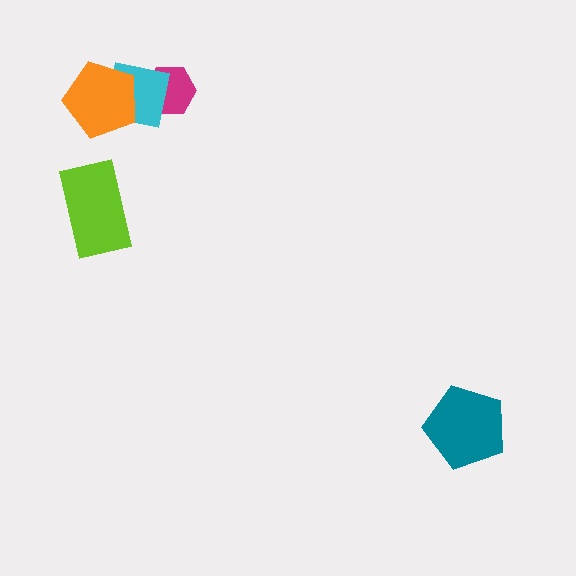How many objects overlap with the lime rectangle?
0 objects overlap with the lime rectangle.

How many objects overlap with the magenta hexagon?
1 object overlaps with the magenta hexagon.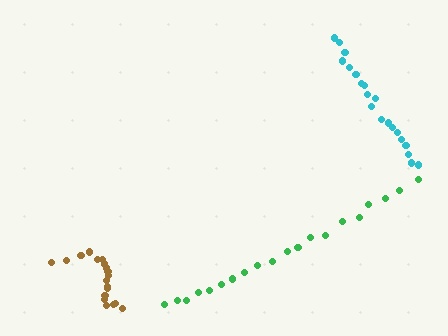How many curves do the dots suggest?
There are 3 distinct paths.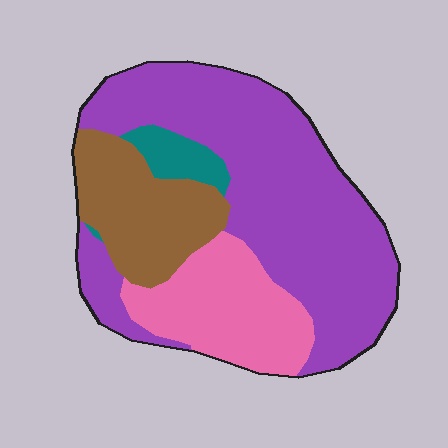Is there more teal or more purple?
Purple.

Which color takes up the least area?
Teal, at roughly 5%.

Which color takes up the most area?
Purple, at roughly 55%.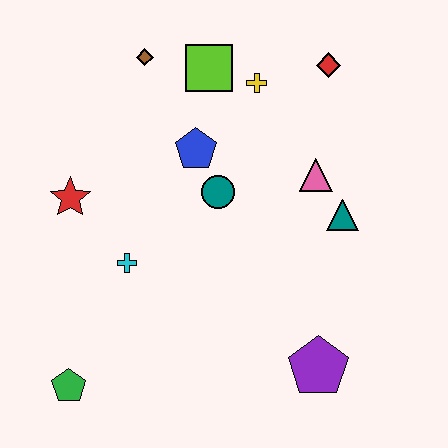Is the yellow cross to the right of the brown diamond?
Yes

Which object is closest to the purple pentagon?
The teal triangle is closest to the purple pentagon.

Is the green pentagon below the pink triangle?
Yes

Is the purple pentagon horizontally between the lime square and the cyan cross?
No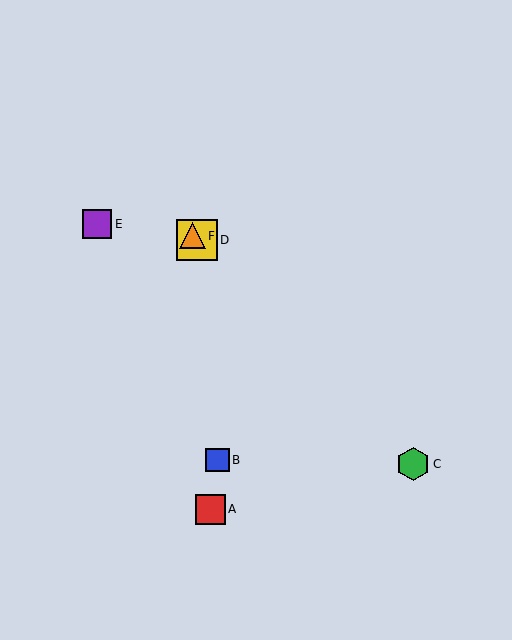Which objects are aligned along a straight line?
Objects C, D, F are aligned along a straight line.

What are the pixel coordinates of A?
Object A is at (210, 509).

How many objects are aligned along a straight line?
3 objects (C, D, F) are aligned along a straight line.